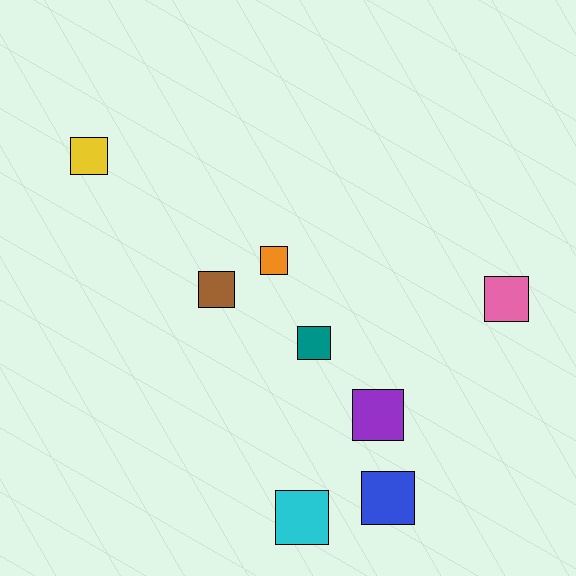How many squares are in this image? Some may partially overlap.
There are 8 squares.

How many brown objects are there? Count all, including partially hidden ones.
There is 1 brown object.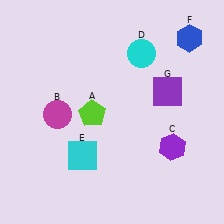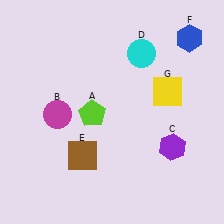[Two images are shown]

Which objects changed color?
E changed from cyan to brown. G changed from purple to yellow.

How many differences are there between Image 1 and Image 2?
There are 2 differences between the two images.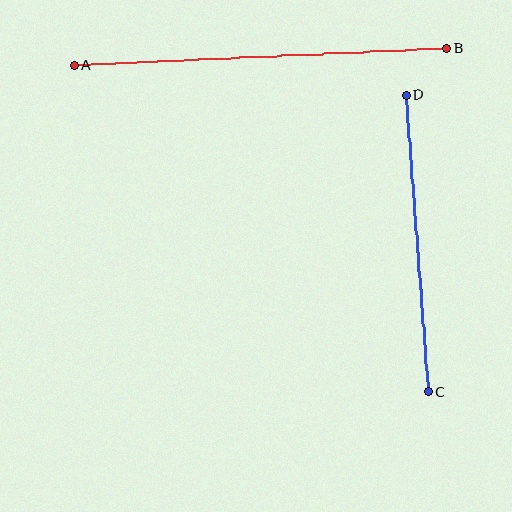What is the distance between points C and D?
The distance is approximately 298 pixels.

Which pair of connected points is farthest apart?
Points A and B are farthest apart.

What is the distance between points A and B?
The distance is approximately 373 pixels.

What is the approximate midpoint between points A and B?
The midpoint is at approximately (260, 57) pixels.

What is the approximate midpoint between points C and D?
The midpoint is at approximately (417, 244) pixels.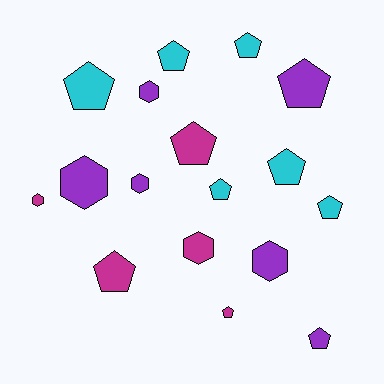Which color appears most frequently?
Purple, with 6 objects.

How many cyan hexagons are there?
There are no cyan hexagons.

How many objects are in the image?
There are 17 objects.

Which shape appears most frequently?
Pentagon, with 11 objects.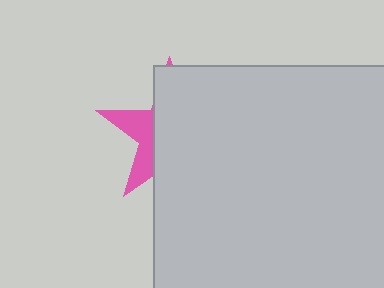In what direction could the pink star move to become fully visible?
The pink star could move left. That would shift it out from behind the light gray rectangle entirely.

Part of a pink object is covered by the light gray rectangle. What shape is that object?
It is a star.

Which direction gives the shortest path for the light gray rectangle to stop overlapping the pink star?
Moving right gives the shortest separation.